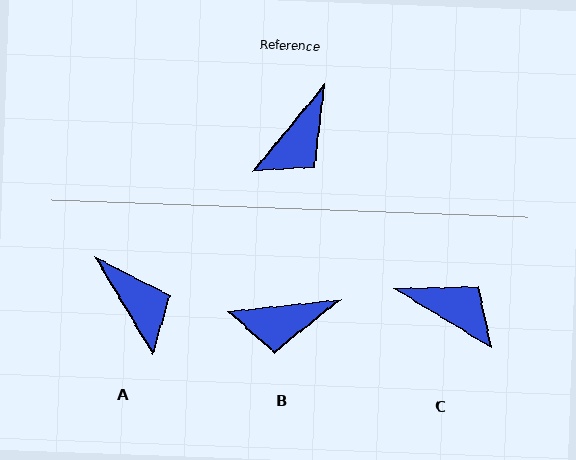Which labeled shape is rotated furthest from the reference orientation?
C, about 99 degrees away.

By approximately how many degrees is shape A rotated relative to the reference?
Approximately 70 degrees counter-clockwise.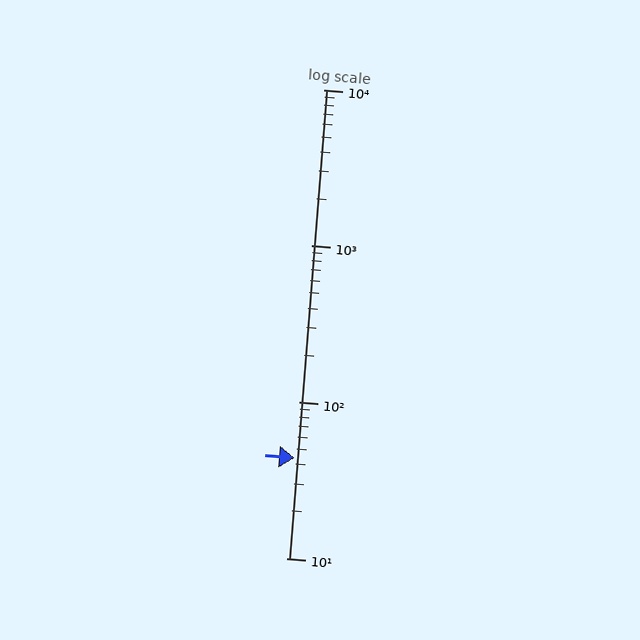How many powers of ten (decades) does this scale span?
The scale spans 3 decades, from 10 to 10000.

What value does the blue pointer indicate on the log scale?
The pointer indicates approximately 44.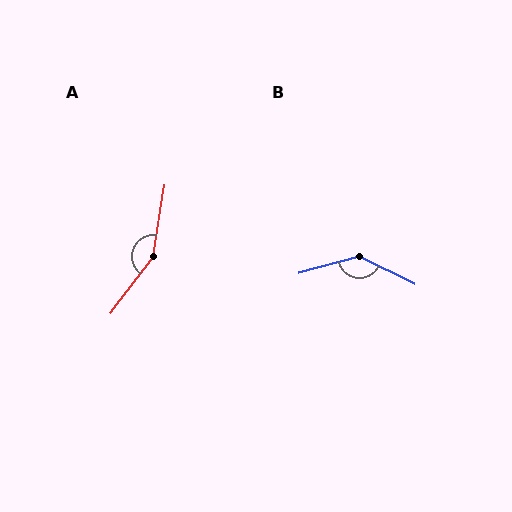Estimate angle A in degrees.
Approximately 152 degrees.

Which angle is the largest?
A, at approximately 152 degrees.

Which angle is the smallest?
B, at approximately 139 degrees.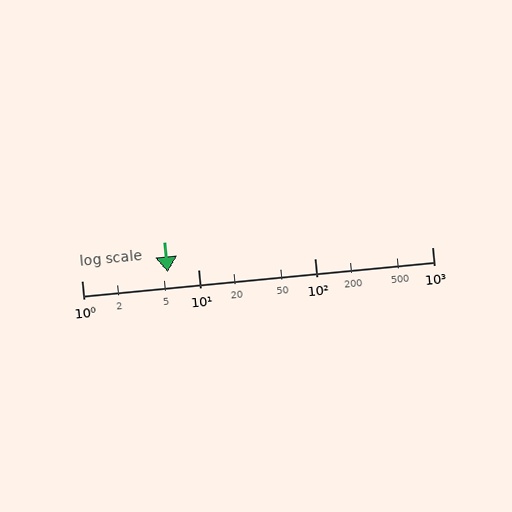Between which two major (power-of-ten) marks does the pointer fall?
The pointer is between 1 and 10.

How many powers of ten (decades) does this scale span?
The scale spans 3 decades, from 1 to 1000.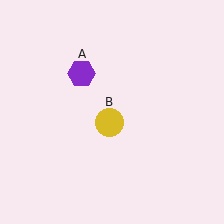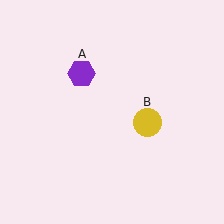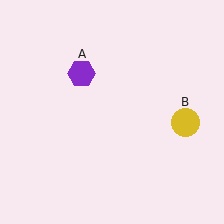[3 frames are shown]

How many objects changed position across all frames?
1 object changed position: yellow circle (object B).